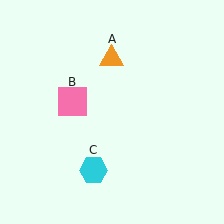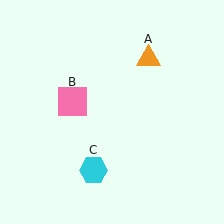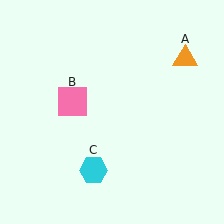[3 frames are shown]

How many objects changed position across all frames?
1 object changed position: orange triangle (object A).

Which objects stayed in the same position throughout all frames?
Pink square (object B) and cyan hexagon (object C) remained stationary.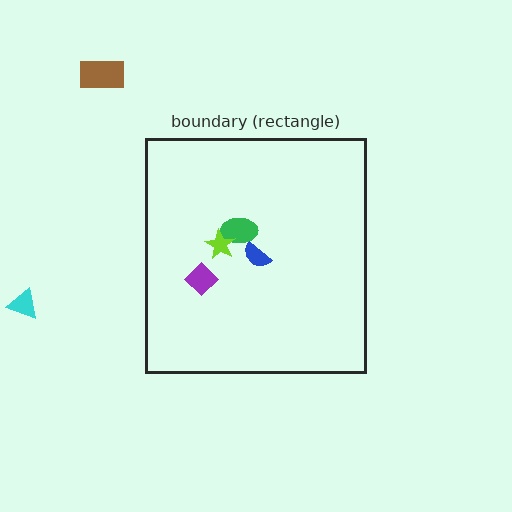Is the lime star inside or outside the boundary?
Inside.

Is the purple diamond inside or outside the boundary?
Inside.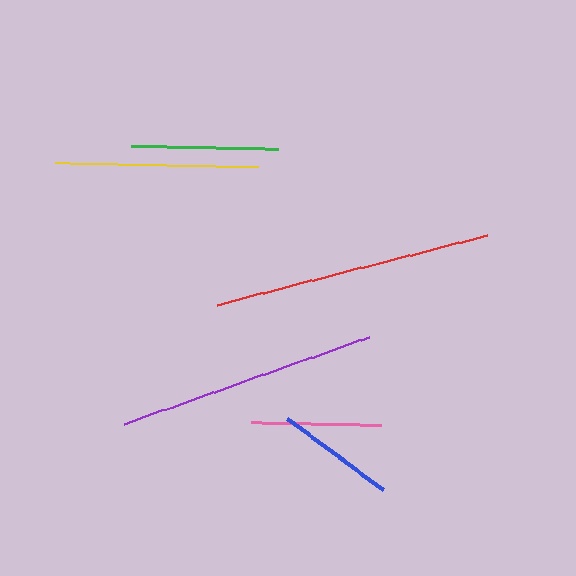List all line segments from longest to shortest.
From longest to shortest: red, purple, yellow, green, pink, blue.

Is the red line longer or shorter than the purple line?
The red line is longer than the purple line.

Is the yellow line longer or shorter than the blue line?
The yellow line is longer than the blue line.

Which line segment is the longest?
The red line is the longest at approximately 279 pixels.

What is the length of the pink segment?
The pink segment is approximately 130 pixels long.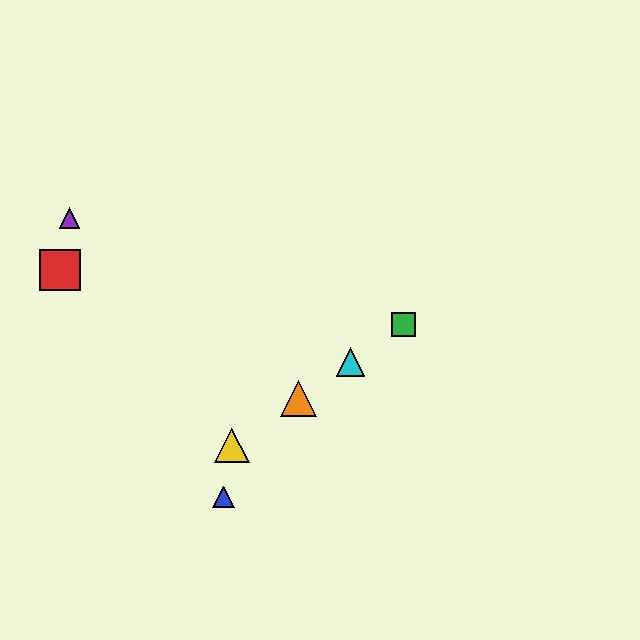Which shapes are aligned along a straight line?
The green square, the yellow triangle, the orange triangle, the cyan triangle are aligned along a straight line.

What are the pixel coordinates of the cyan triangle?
The cyan triangle is at (350, 362).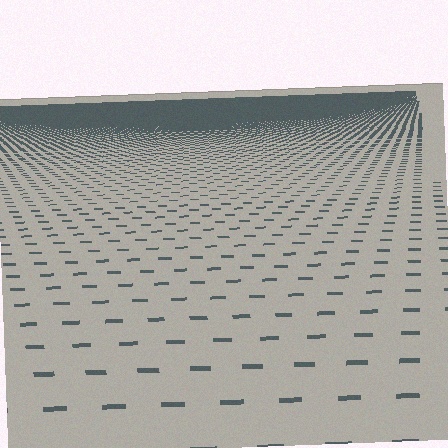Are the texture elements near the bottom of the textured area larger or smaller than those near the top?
Larger. Near the bottom, elements are closer to the viewer and appear at a bigger on-screen size.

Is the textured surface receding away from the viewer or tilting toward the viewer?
The surface is receding away from the viewer. Texture elements get smaller and denser toward the top.